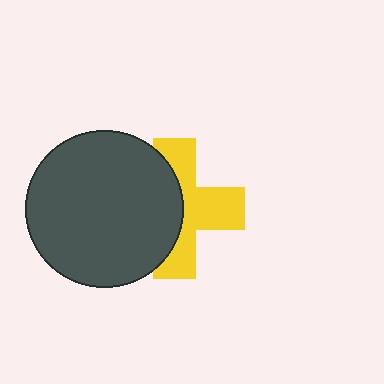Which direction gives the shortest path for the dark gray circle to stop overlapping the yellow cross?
Moving left gives the shortest separation.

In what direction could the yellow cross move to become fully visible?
The yellow cross could move right. That would shift it out from behind the dark gray circle entirely.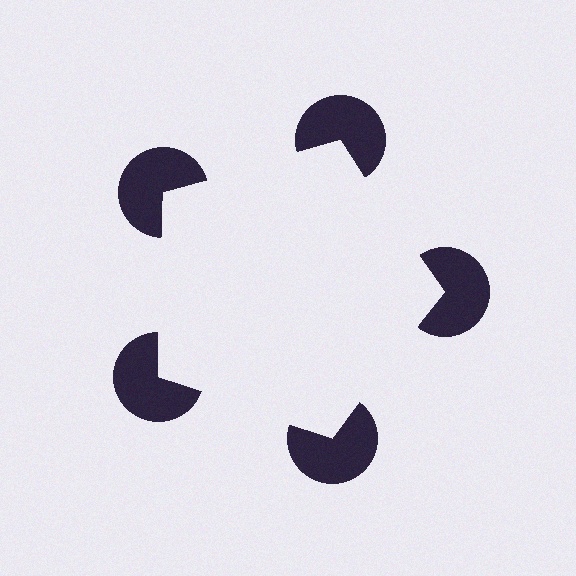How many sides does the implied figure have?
5 sides.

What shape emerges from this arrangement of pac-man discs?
An illusory pentagon — its edges are inferred from the aligned wedge cuts in the pac-man discs, not physically drawn.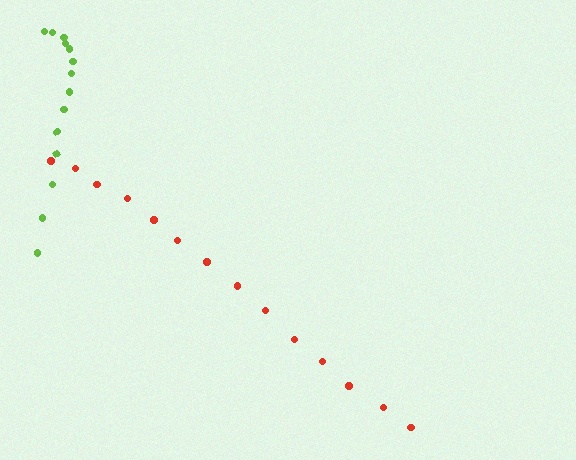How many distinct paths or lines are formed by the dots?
There are 2 distinct paths.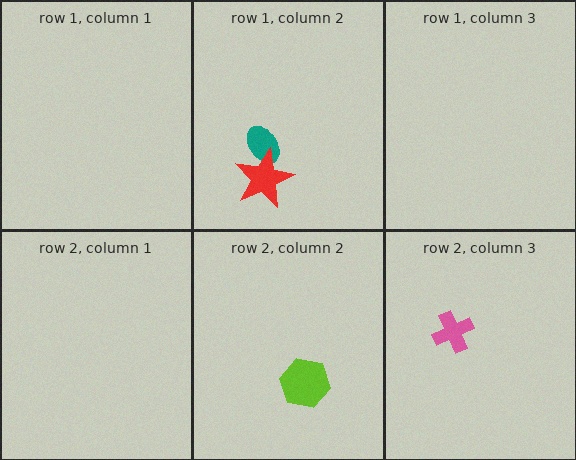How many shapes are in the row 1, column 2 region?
2.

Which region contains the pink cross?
The row 2, column 3 region.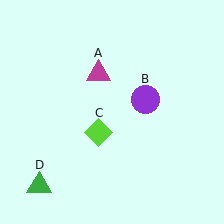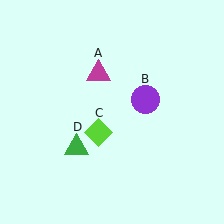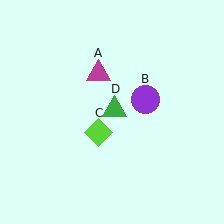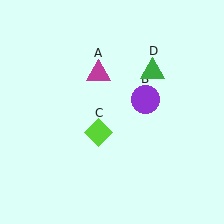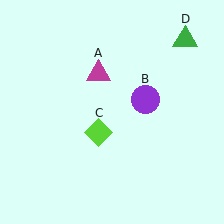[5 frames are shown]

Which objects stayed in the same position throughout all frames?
Magenta triangle (object A) and purple circle (object B) and lime diamond (object C) remained stationary.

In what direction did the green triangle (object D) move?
The green triangle (object D) moved up and to the right.